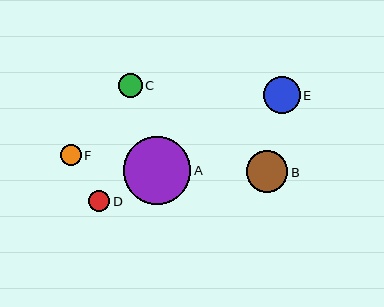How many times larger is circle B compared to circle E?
Circle B is approximately 1.1 times the size of circle E.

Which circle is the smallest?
Circle F is the smallest with a size of approximately 21 pixels.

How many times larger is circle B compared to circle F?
Circle B is approximately 2.0 times the size of circle F.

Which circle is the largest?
Circle A is the largest with a size of approximately 67 pixels.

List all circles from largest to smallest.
From largest to smallest: A, B, E, C, D, F.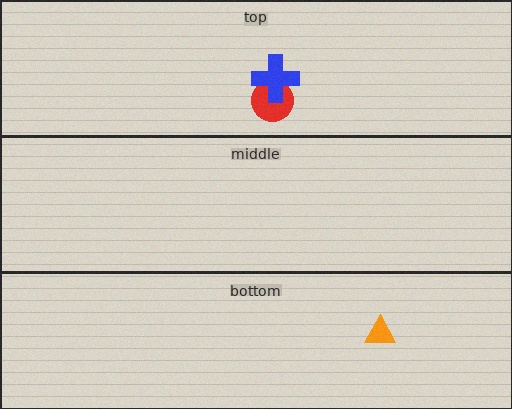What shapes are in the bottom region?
The orange triangle.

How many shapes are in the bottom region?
1.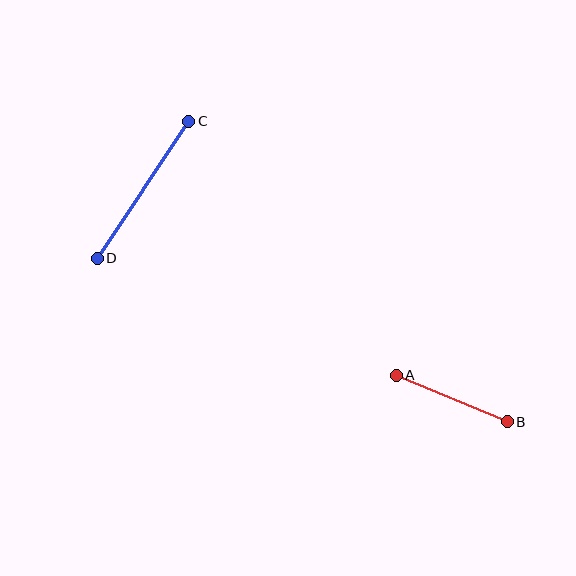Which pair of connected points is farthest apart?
Points C and D are farthest apart.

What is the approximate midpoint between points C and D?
The midpoint is at approximately (143, 190) pixels.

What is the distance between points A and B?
The distance is approximately 120 pixels.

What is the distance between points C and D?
The distance is approximately 165 pixels.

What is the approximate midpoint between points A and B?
The midpoint is at approximately (452, 398) pixels.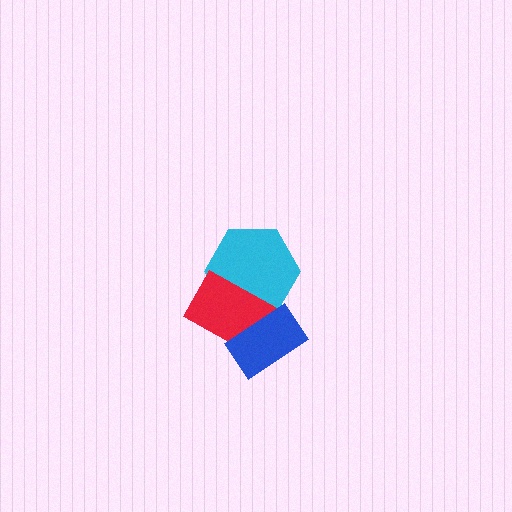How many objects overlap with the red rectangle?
2 objects overlap with the red rectangle.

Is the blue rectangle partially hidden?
No, no other shape covers it.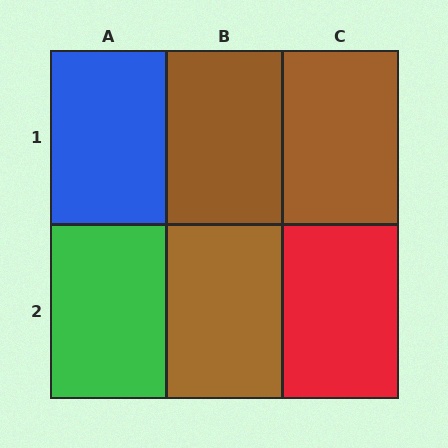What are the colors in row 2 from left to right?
Green, brown, red.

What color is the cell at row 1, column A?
Blue.